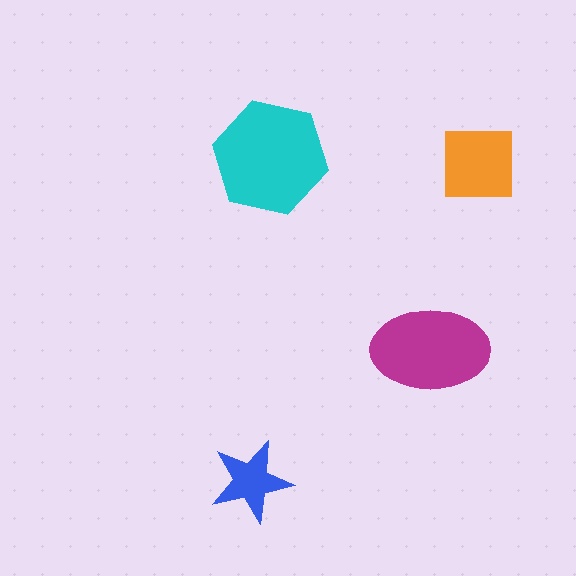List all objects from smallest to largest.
The blue star, the orange square, the magenta ellipse, the cyan hexagon.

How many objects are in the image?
There are 4 objects in the image.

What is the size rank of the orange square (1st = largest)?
3rd.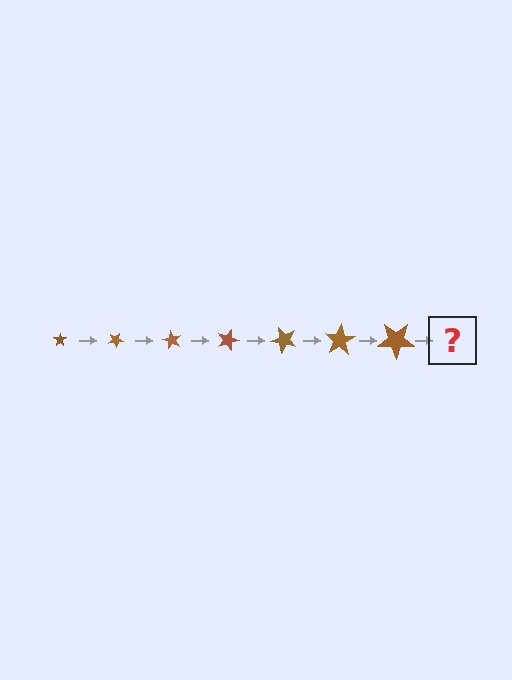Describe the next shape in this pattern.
It should be a star, larger than the previous one and rotated 210 degrees from the start.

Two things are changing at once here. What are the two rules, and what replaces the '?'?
The two rules are that the star grows larger each step and it rotates 30 degrees each step. The '?' should be a star, larger than the previous one and rotated 210 degrees from the start.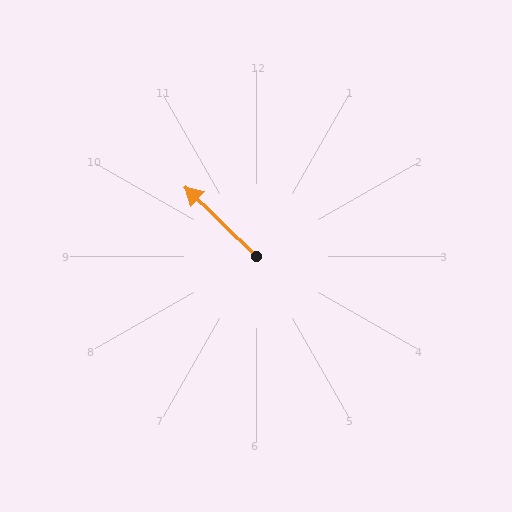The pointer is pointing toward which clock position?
Roughly 10 o'clock.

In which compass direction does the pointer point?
Northwest.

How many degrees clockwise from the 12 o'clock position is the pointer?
Approximately 314 degrees.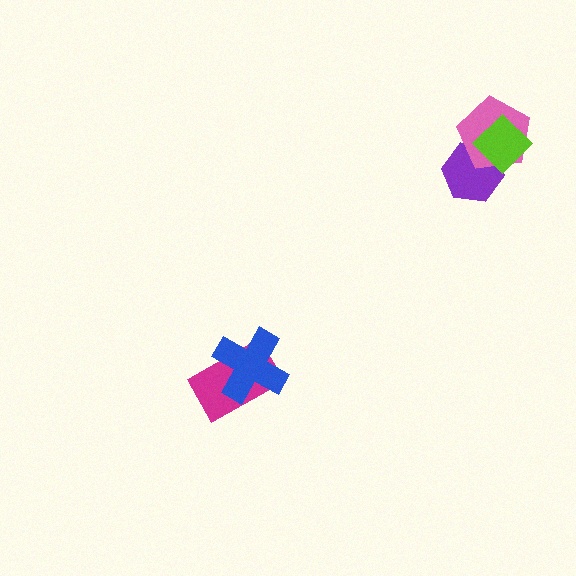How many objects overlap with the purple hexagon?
2 objects overlap with the purple hexagon.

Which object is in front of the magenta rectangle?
The blue cross is in front of the magenta rectangle.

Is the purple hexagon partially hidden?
Yes, it is partially covered by another shape.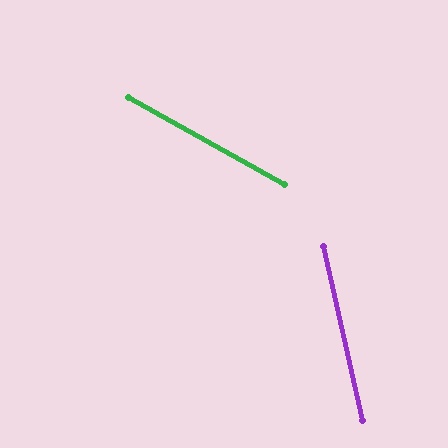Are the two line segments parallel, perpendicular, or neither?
Neither parallel nor perpendicular — they differ by about 49°.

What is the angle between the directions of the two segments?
Approximately 49 degrees.